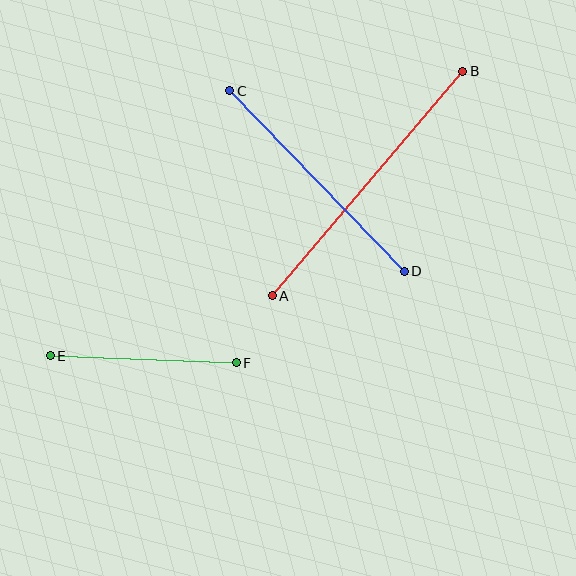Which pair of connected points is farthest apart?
Points A and B are farthest apart.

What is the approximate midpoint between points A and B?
The midpoint is at approximately (367, 184) pixels.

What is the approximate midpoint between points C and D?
The midpoint is at approximately (317, 181) pixels.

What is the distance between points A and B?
The distance is approximately 295 pixels.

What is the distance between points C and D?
The distance is approximately 251 pixels.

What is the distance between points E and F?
The distance is approximately 186 pixels.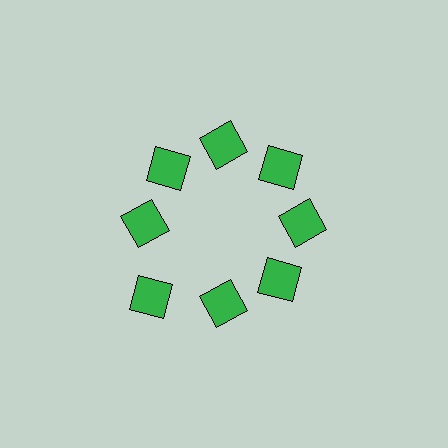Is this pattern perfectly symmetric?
No. The 8 green squares are arranged in a ring, but one element near the 8 o'clock position is pushed outward from the center, breaking the 8-fold rotational symmetry.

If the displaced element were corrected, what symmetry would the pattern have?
It would have 8-fold rotational symmetry — the pattern would map onto itself every 45 degrees.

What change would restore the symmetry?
The symmetry would be restored by moving it inward, back onto the ring so that all 8 squares sit at equal angles and equal distance from the center.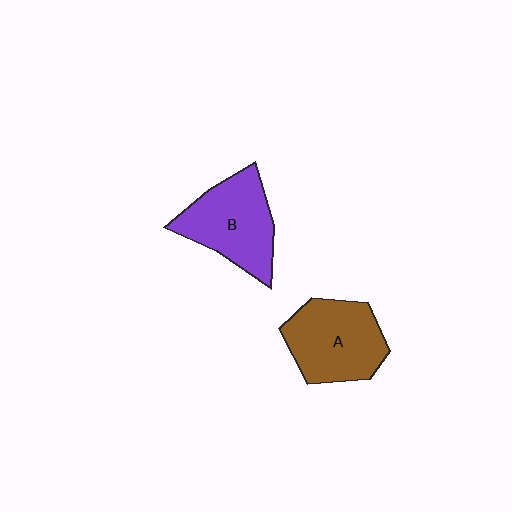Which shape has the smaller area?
Shape B (purple).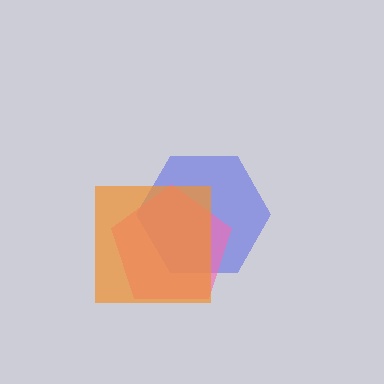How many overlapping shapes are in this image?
There are 3 overlapping shapes in the image.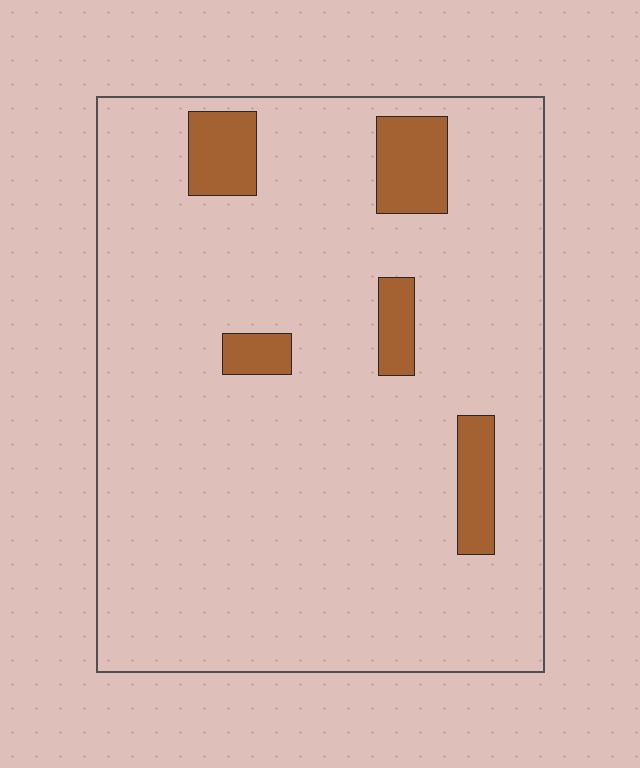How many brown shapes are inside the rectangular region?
5.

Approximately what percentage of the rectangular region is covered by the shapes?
Approximately 10%.